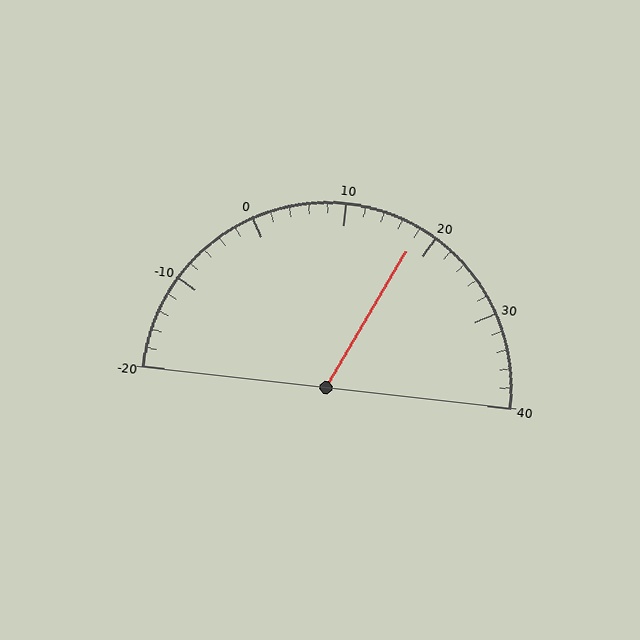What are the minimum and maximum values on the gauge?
The gauge ranges from -20 to 40.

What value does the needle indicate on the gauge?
The needle indicates approximately 18.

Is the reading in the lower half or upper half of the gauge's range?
The reading is in the upper half of the range (-20 to 40).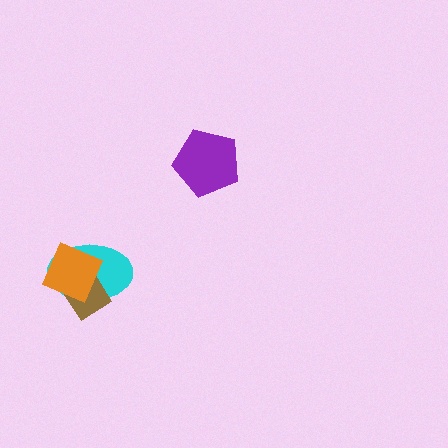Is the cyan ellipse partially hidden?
Yes, it is partially covered by another shape.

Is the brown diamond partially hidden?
Yes, it is partially covered by another shape.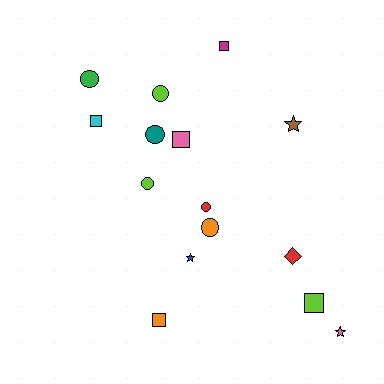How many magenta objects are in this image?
There is 1 magenta object.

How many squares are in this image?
There are 5 squares.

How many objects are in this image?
There are 15 objects.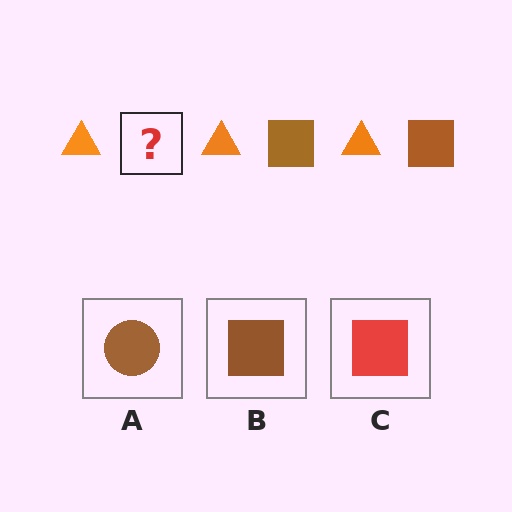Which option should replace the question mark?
Option B.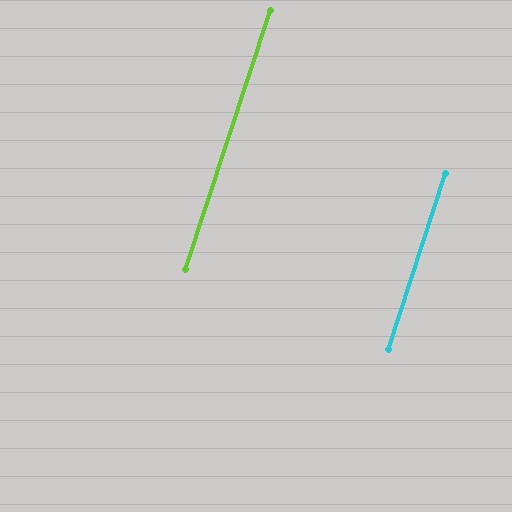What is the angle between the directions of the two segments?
Approximately 0 degrees.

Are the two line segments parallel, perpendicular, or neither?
Parallel — their directions differ by only 0.1°.